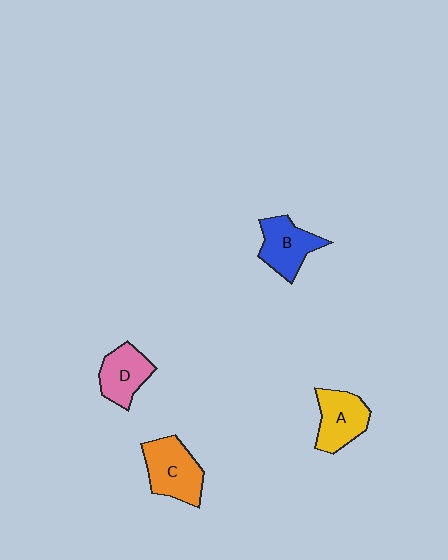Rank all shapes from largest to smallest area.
From largest to smallest: C (orange), A (yellow), B (blue), D (pink).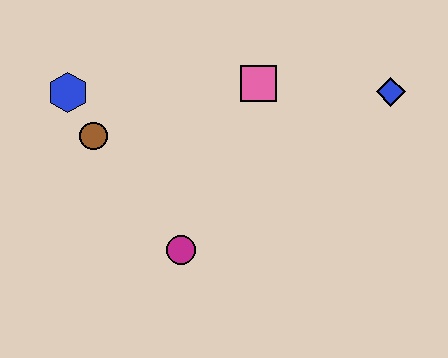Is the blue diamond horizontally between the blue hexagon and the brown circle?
No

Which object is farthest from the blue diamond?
The blue hexagon is farthest from the blue diamond.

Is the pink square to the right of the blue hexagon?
Yes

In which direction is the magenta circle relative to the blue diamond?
The magenta circle is to the left of the blue diamond.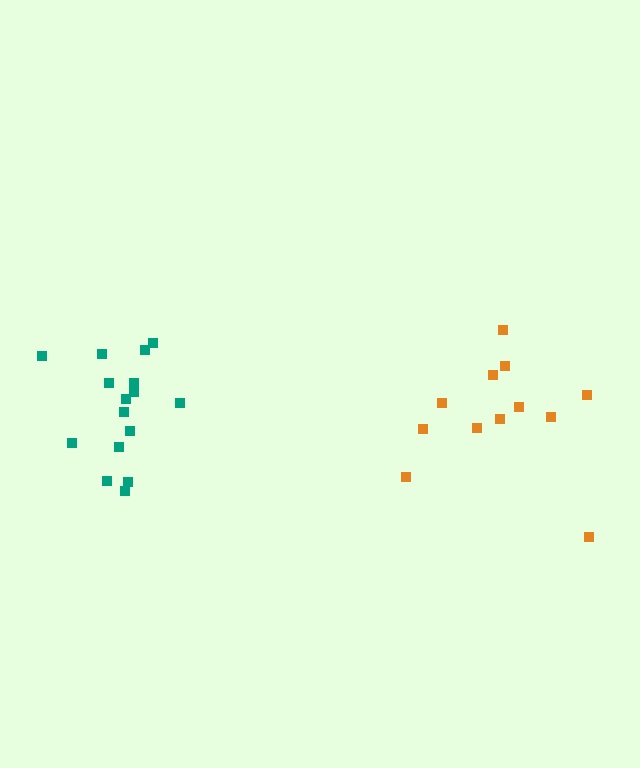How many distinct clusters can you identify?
There are 2 distinct clusters.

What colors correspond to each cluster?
The clusters are colored: orange, teal.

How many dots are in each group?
Group 1: 12 dots, Group 2: 16 dots (28 total).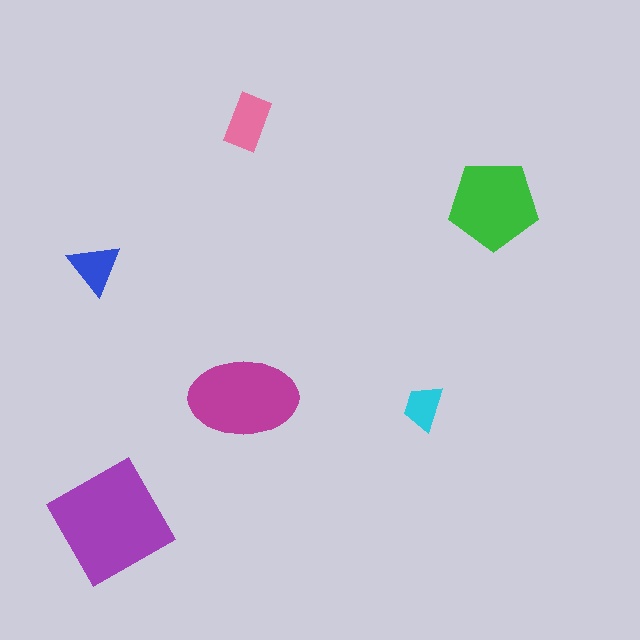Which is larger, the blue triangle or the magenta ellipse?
The magenta ellipse.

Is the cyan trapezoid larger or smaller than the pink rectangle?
Smaller.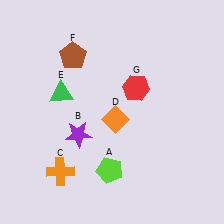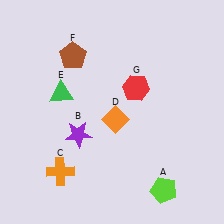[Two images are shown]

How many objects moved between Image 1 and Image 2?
1 object moved between the two images.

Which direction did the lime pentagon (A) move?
The lime pentagon (A) moved right.